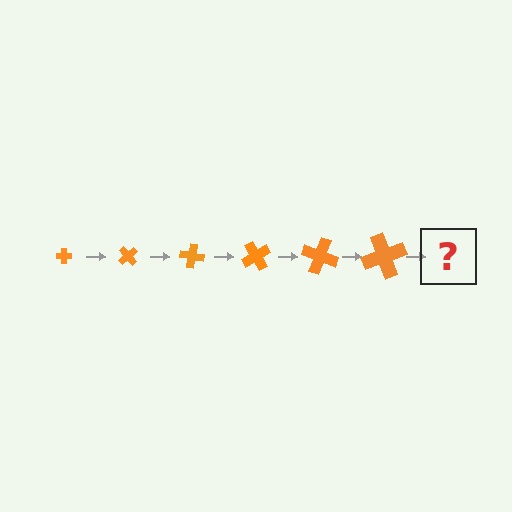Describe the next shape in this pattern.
It should be a cross, larger than the previous one and rotated 300 degrees from the start.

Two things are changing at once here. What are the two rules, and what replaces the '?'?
The two rules are that the cross grows larger each step and it rotates 50 degrees each step. The '?' should be a cross, larger than the previous one and rotated 300 degrees from the start.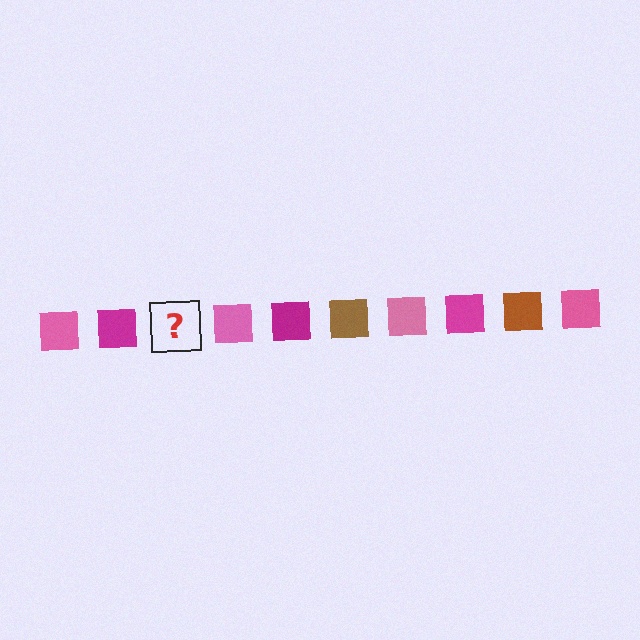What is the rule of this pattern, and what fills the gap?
The rule is that the pattern cycles through pink, magenta, brown squares. The gap should be filled with a brown square.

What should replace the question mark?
The question mark should be replaced with a brown square.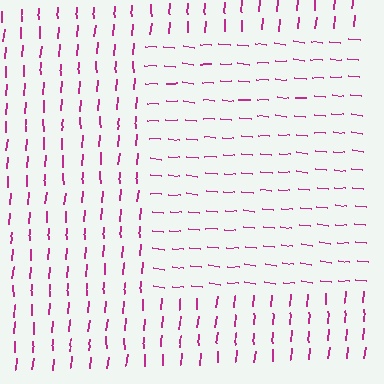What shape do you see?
I see a rectangle.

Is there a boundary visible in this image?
Yes, there is a texture boundary formed by a change in line orientation.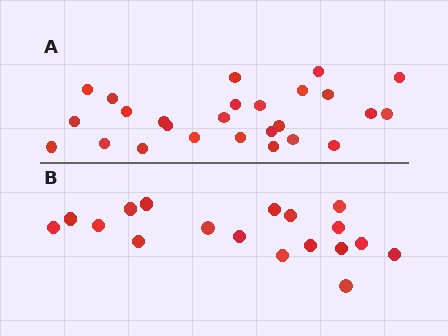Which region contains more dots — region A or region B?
Region A (the top region) has more dots.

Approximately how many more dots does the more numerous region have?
Region A has roughly 8 or so more dots than region B.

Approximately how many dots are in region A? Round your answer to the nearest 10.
About 30 dots. (The exact count is 26, which rounds to 30.)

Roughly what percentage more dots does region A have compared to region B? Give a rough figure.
About 45% more.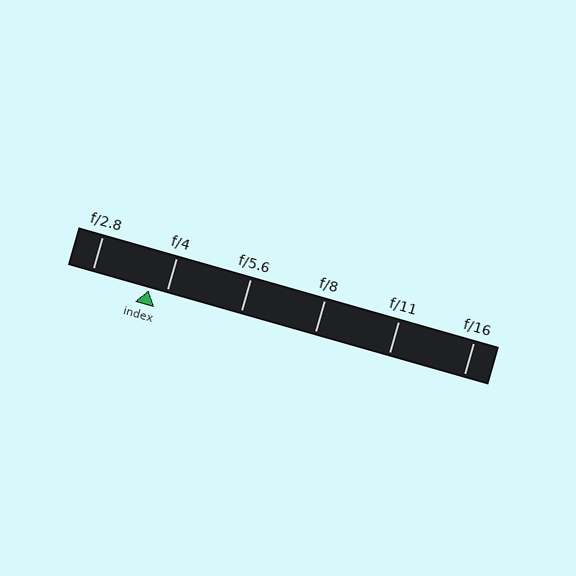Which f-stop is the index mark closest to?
The index mark is closest to f/4.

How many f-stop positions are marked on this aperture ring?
There are 6 f-stop positions marked.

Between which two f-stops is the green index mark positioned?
The index mark is between f/2.8 and f/4.